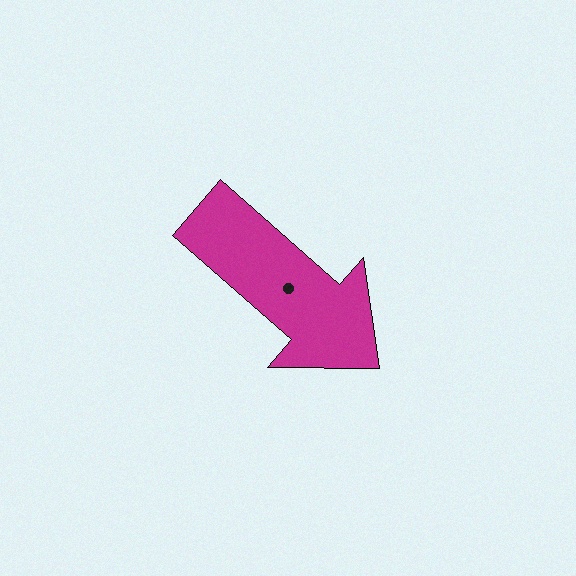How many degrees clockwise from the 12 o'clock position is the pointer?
Approximately 131 degrees.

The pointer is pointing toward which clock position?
Roughly 4 o'clock.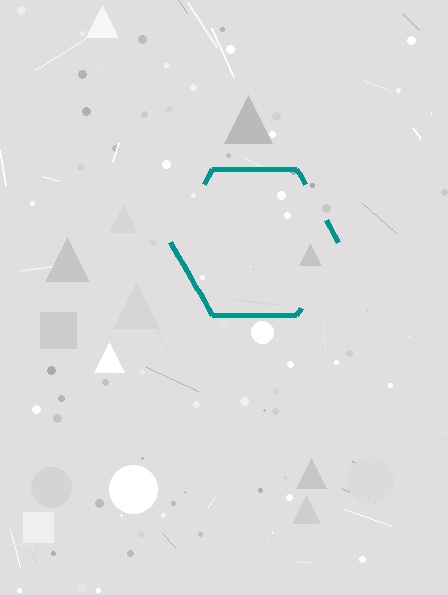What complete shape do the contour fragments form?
The contour fragments form a hexagon.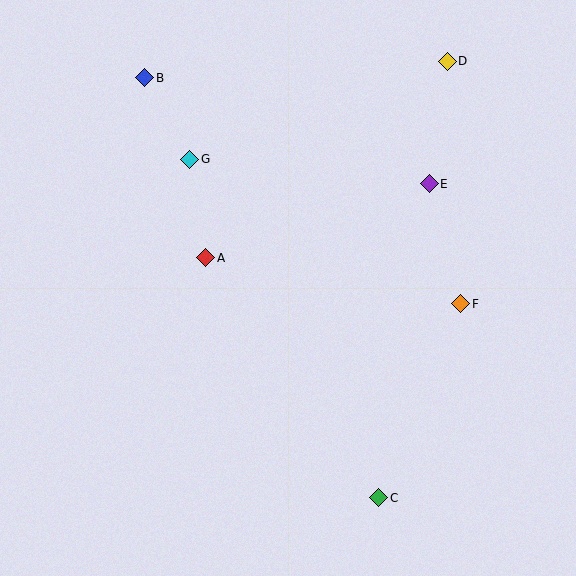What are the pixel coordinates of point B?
Point B is at (144, 78).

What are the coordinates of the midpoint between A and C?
The midpoint between A and C is at (292, 378).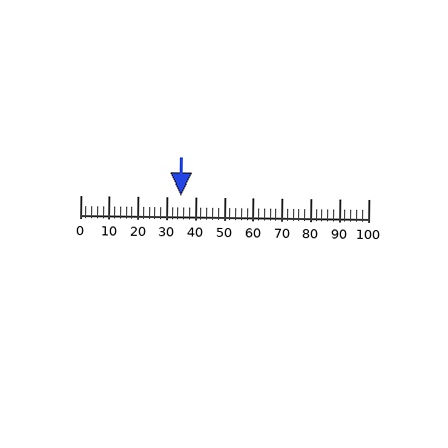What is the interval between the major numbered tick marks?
The major tick marks are spaced 10 units apart.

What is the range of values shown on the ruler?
The ruler shows values from 0 to 100.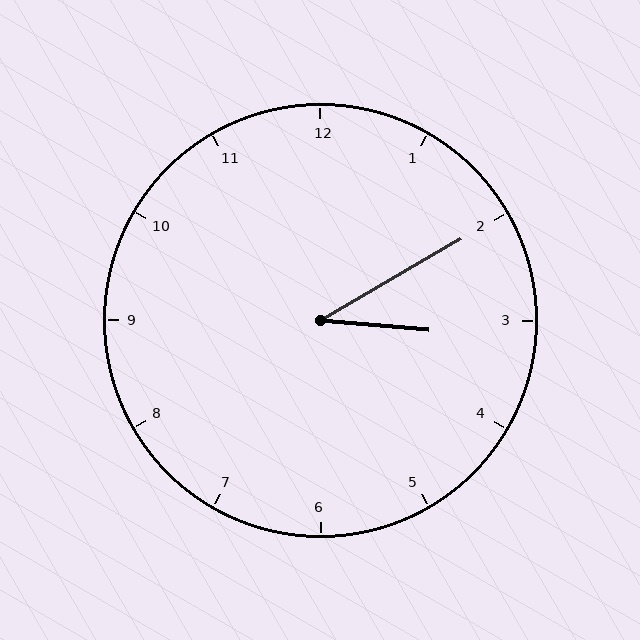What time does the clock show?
3:10.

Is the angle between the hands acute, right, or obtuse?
It is acute.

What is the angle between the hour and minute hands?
Approximately 35 degrees.